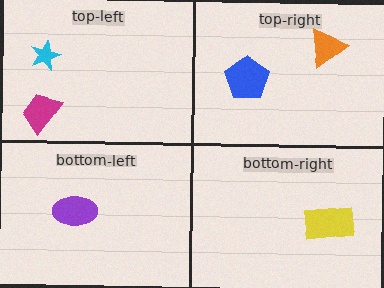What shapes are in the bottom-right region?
The yellow rectangle.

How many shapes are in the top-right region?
2.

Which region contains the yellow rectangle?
The bottom-right region.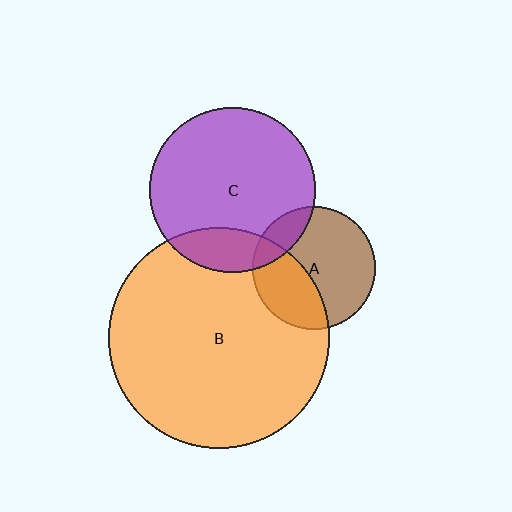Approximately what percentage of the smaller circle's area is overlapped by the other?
Approximately 15%.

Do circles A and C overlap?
Yes.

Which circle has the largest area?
Circle B (orange).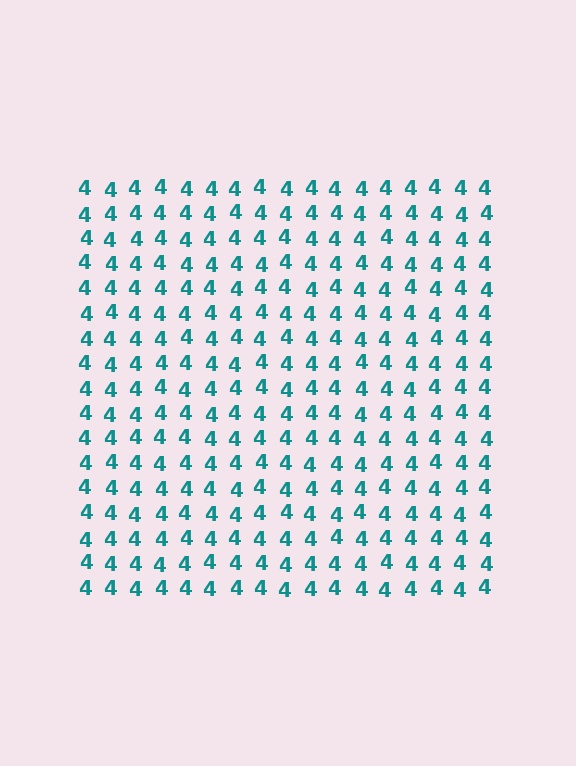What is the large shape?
The large shape is a square.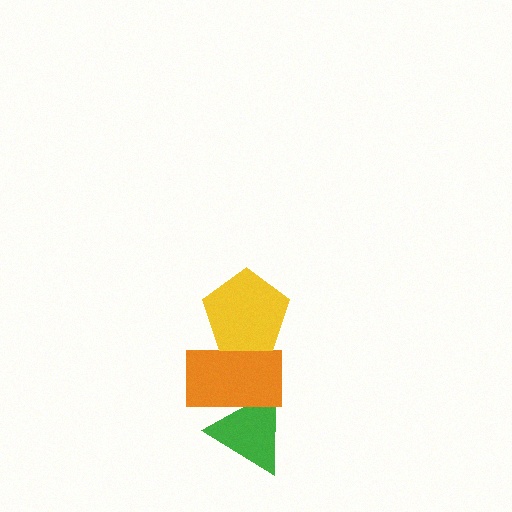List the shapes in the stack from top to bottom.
From top to bottom: the yellow pentagon, the orange rectangle, the green triangle.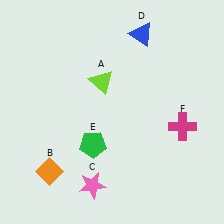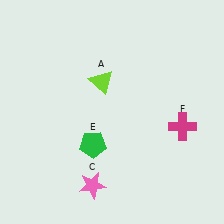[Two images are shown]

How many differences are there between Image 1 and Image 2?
There are 2 differences between the two images.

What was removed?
The orange diamond (B), the blue triangle (D) were removed in Image 2.